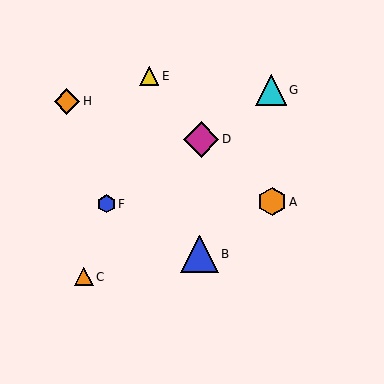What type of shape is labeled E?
Shape E is a yellow triangle.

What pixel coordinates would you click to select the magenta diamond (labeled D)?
Click at (201, 139) to select the magenta diamond D.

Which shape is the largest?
The blue triangle (labeled B) is the largest.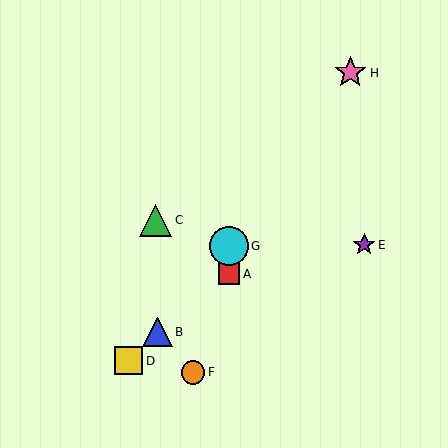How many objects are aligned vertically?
2 objects (A, G) are aligned vertically.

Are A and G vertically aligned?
Yes, both are at x≈229.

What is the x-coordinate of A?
Object A is at x≈229.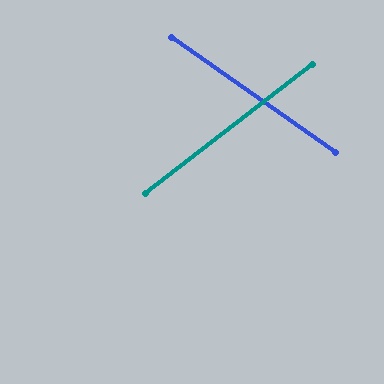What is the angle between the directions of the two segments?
Approximately 73 degrees.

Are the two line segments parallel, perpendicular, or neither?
Neither parallel nor perpendicular — they differ by about 73°.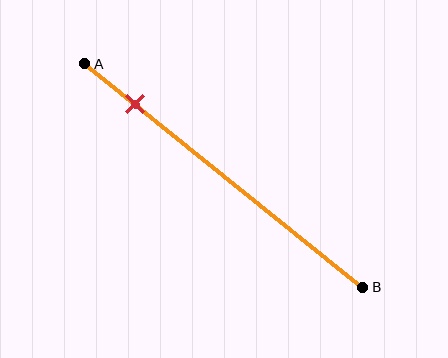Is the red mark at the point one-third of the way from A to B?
No, the mark is at about 20% from A, not at the 33% one-third point.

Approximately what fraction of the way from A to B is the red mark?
The red mark is approximately 20% of the way from A to B.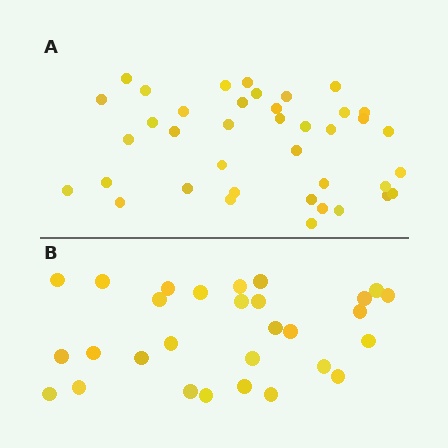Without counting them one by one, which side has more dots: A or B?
Region A (the top region) has more dots.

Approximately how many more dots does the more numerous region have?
Region A has roughly 10 or so more dots than region B.